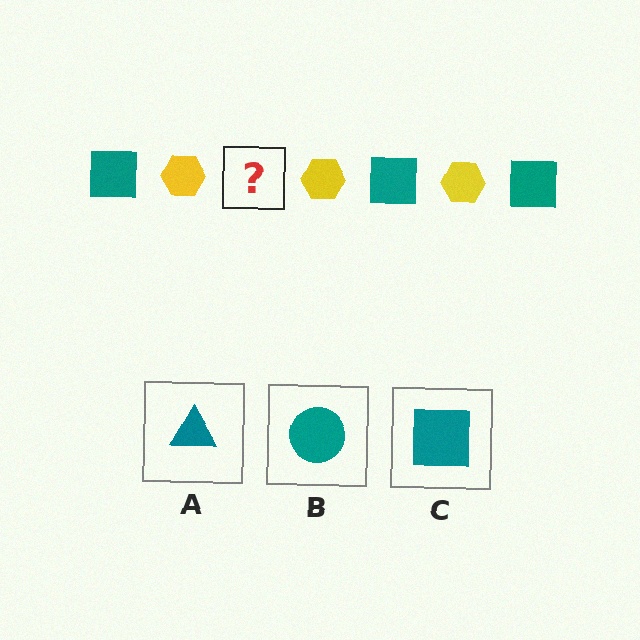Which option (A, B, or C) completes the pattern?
C.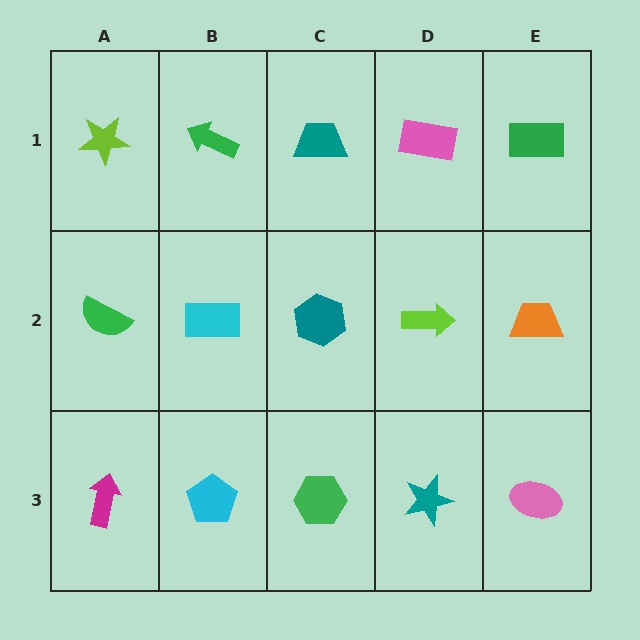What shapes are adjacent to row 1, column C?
A teal hexagon (row 2, column C), a green arrow (row 1, column B), a pink rectangle (row 1, column D).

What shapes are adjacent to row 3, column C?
A teal hexagon (row 2, column C), a cyan pentagon (row 3, column B), a teal star (row 3, column D).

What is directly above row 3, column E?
An orange trapezoid.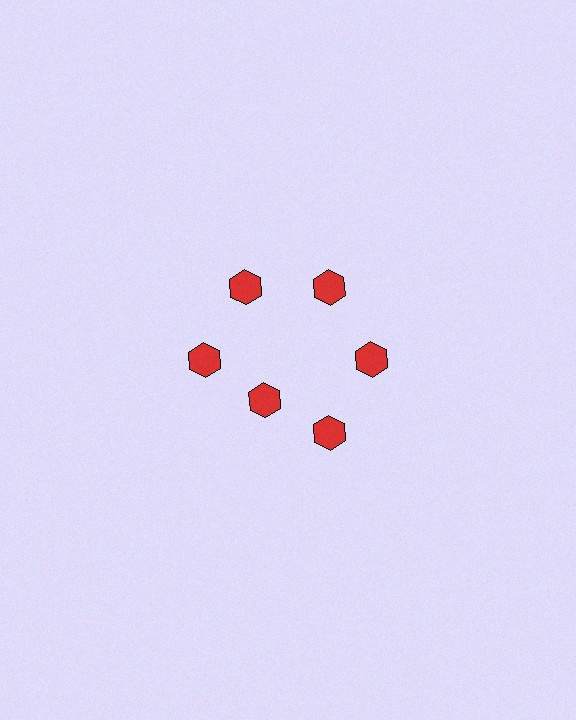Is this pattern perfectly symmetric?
No. The 6 red hexagons are arranged in a ring, but one element near the 7 o'clock position is pulled inward toward the center, breaking the 6-fold rotational symmetry.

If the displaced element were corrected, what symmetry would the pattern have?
It would have 6-fold rotational symmetry — the pattern would map onto itself every 60 degrees.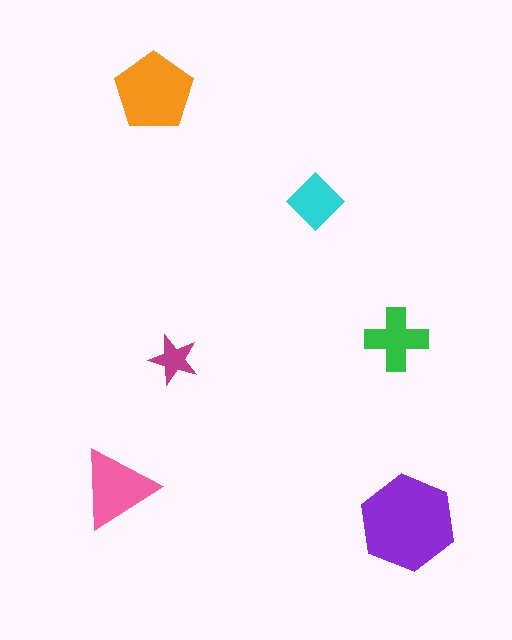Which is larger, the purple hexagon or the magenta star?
The purple hexagon.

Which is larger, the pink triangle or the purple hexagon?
The purple hexagon.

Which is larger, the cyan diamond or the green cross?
The green cross.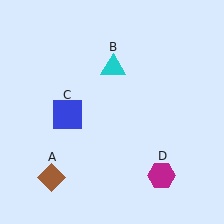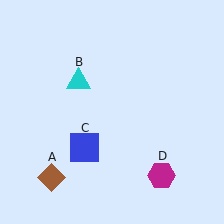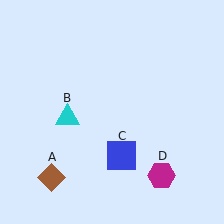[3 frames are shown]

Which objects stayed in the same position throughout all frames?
Brown diamond (object A) and magenta hexagon (object D) remained stationary.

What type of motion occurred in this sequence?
The cyan triangle (object B), blue square (object C) rotated counterclockwise around the center of the scene.